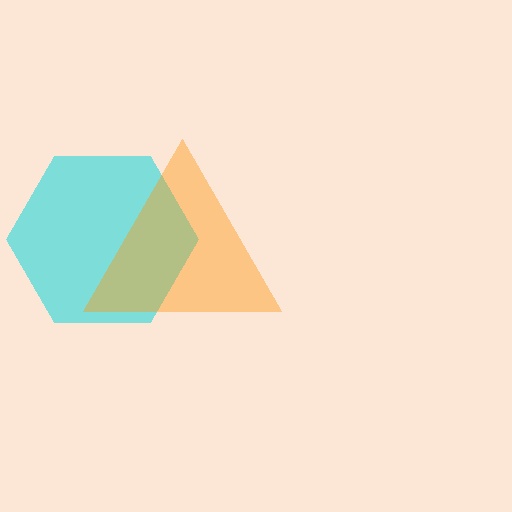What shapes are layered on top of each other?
The layered shapes are: a cyan hexagon, an orange triangle.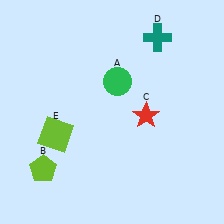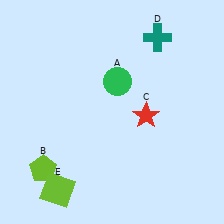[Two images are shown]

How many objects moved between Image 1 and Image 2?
1 object moved between the two images.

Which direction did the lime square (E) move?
The lime square (E) moved down.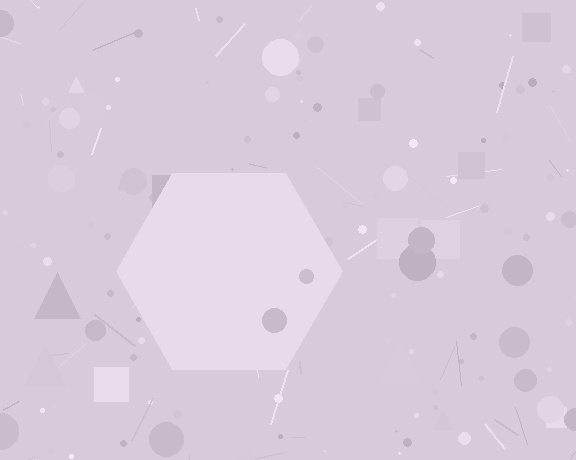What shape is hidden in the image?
A hexagon is hidden in the image.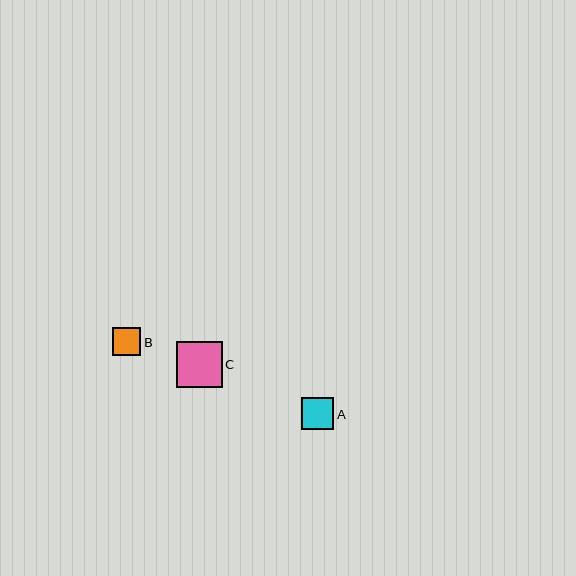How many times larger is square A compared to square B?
Square A is approximately 1.1 times the size of square B.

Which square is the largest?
Square C is the largest with a size of approximately 46 pixels.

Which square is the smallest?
Square B is the smallest with a size of approximately 28 pixels.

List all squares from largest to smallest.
From largest to smallest: C, A, B.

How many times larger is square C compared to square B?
Square C is approximately 1.6 times the size of square B.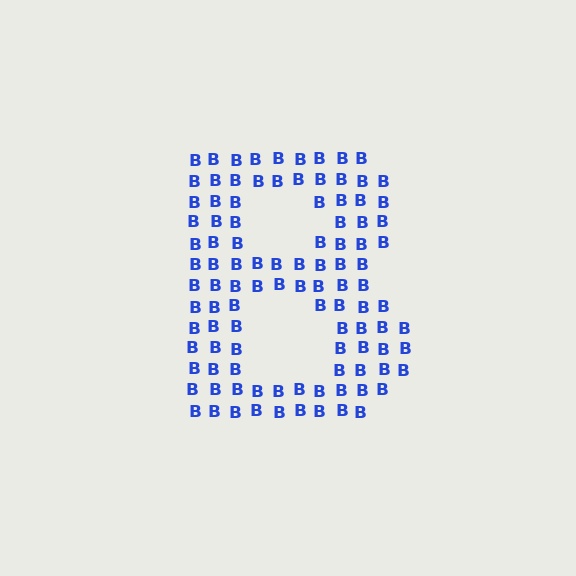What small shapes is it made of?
It is made of small letter B's.